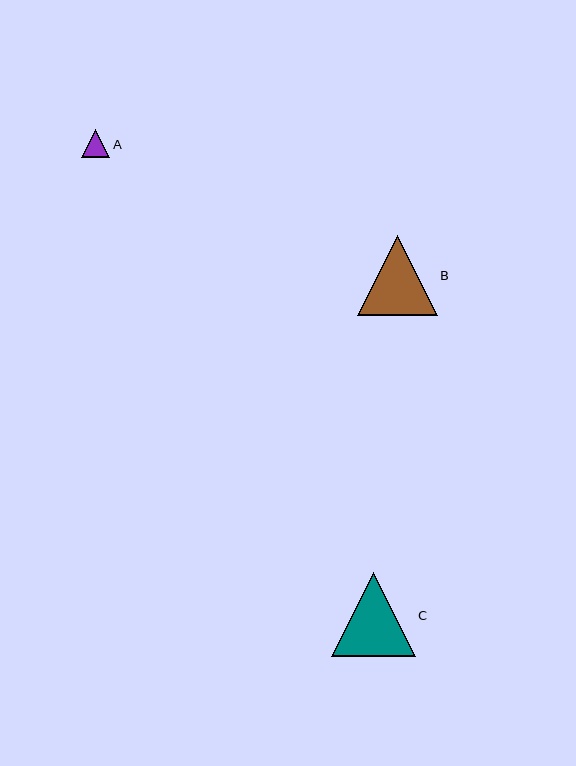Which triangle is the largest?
Triangle C is the largest with a size of approximately 84 pixels.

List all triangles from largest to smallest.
From largest to smallest: C, B, A.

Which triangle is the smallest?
Triangle A is the smallest with a size of approximately 28 pixels.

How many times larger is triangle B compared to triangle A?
Triangle B is approximately 2.9 times the size of triangle A.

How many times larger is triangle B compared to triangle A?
Triangle B is approximately 2.9 times the size of triangle A.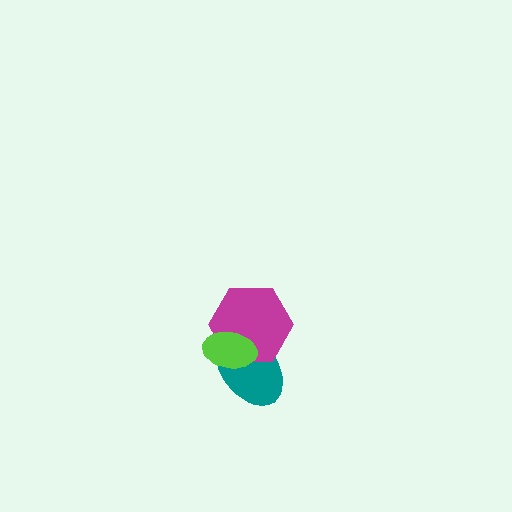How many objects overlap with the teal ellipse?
2 objects overlap with the teal ellipse.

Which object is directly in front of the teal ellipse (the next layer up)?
The magenta hexagon is directly in front of the teal ellipse.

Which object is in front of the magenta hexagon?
The lime ellipse is in front of the magenta hexagon.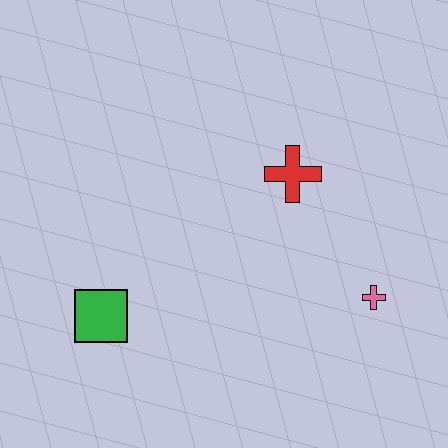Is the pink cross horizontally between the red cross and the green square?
No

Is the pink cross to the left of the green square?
No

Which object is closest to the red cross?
The pink cross is closest to the red cross.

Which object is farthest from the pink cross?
The green square is farthest from the pink cross.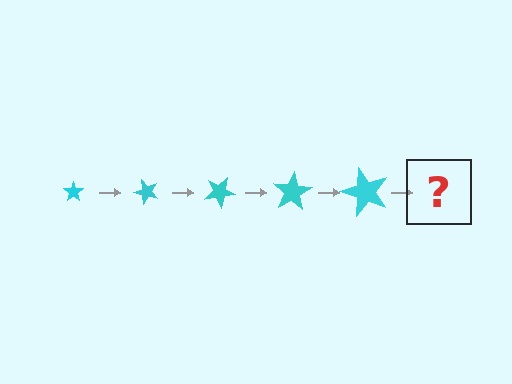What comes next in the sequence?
The next element should be a star, larger than the previous one and rotated 250 degrees from the start.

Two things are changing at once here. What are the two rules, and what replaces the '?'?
The two rules are that the star grows larger each step and it rotates 50 degrees each step. The '?' should be a star, larger than the previous one and rotated 250 degrees from the start.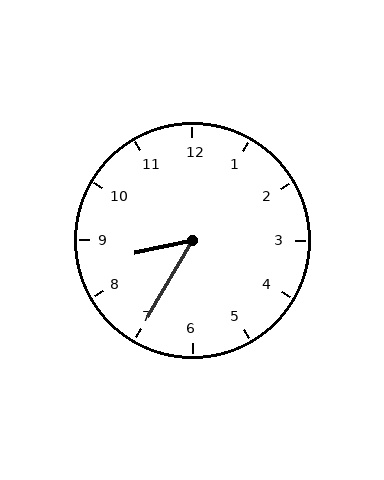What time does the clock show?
8:35.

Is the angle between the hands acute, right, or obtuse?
It is acute.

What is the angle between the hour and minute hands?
Approximately 48 degrees.